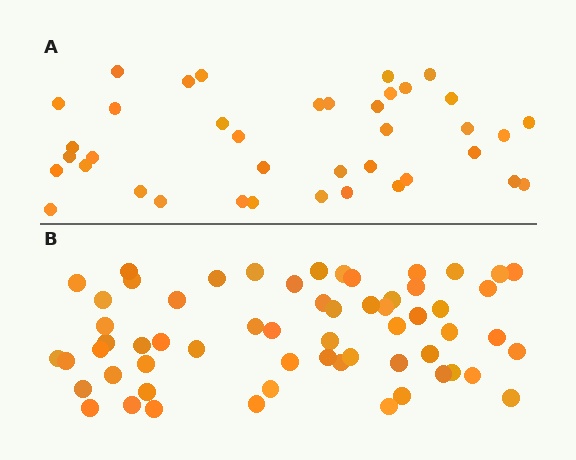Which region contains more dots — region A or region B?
Region B (the bottom region) has more dots.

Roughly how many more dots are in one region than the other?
Region B has approximately 20 more dots than region A.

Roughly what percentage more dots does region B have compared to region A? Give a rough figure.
About 55% more.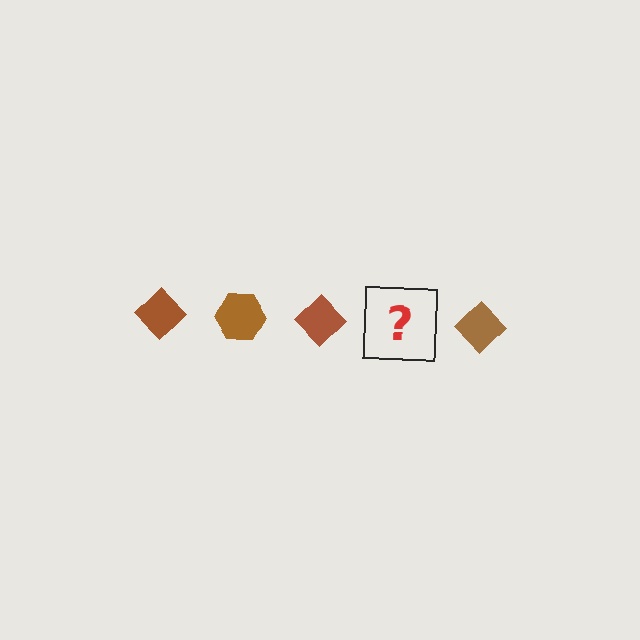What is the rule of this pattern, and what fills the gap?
The rule is that the pattern cycles through diamond, hexagon shapes in brown. The gap should be filled with a brown hexagon.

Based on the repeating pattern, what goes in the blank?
The blank should be a brown hexagon.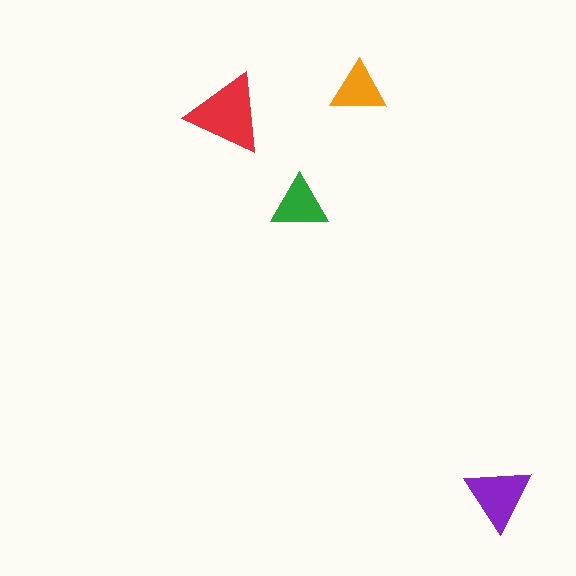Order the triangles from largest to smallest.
the red one, the purple one, the green one, the orange one.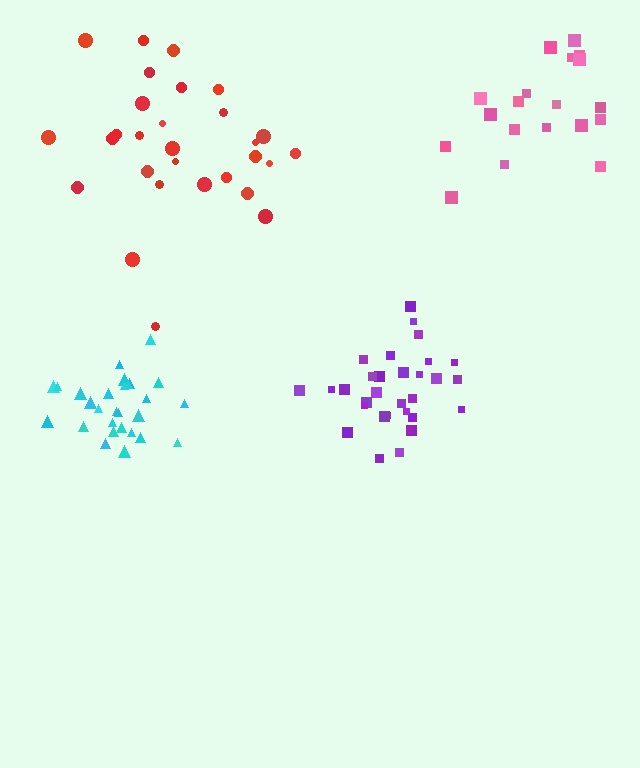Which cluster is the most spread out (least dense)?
Pink.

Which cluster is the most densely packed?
Cyan.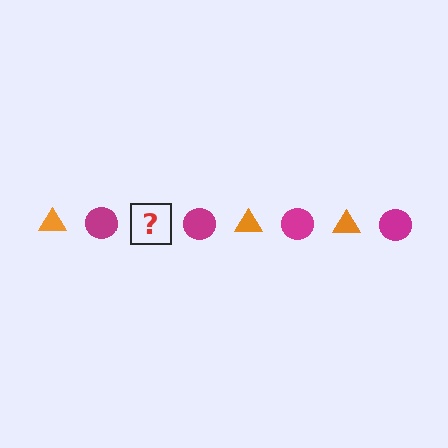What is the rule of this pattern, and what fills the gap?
The rule is that the pattern alternates between orange triangle and magenta circle. The gap should be filled with an orange triangle.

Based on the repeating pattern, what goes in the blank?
The blank should be an orange triangle.